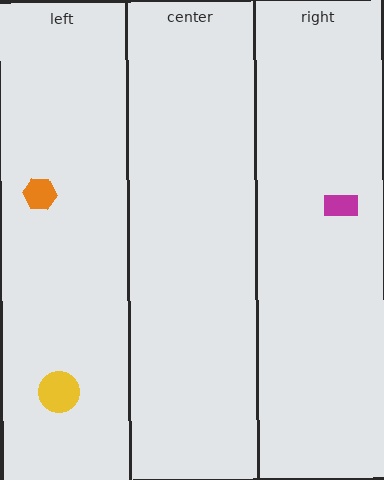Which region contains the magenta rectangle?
The right region.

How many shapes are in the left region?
2.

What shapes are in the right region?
The magenta rectangle.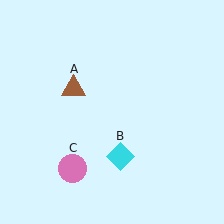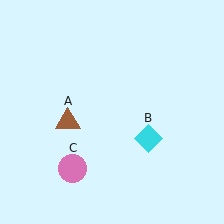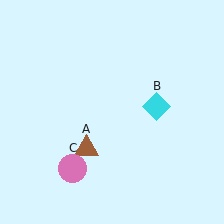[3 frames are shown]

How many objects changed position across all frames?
2 objects changed position: brown triangle (object A), cyan diamond (object B).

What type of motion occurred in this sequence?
The brown triangle (object A), cyan diamond (object B) rotated counterclockwise around the center of the scene.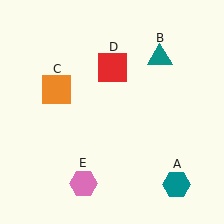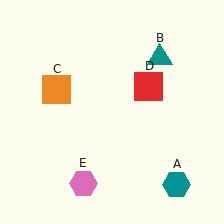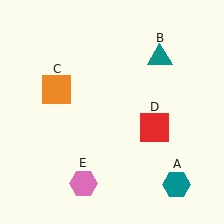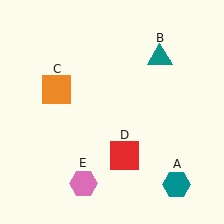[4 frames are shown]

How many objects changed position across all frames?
1 object changed position: red square (object D).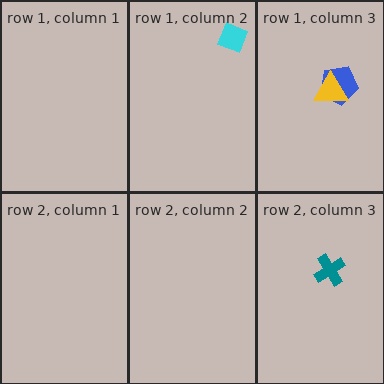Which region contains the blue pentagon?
The row 1, column 3 region.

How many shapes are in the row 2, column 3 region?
1.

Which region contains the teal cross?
The row 2, column 3 region.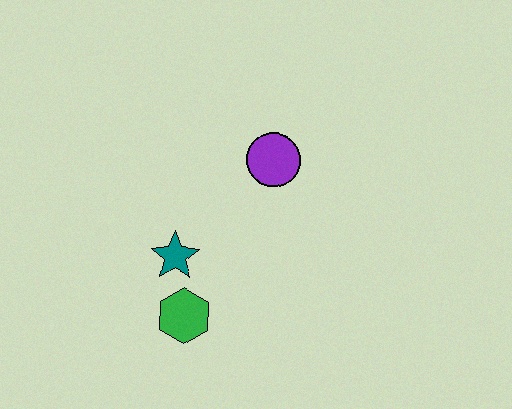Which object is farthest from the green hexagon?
The purple circle is farthest from the green hexagon.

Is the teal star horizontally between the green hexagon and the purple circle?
No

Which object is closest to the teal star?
The green hexagon is closest to the teal star.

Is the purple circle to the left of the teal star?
No